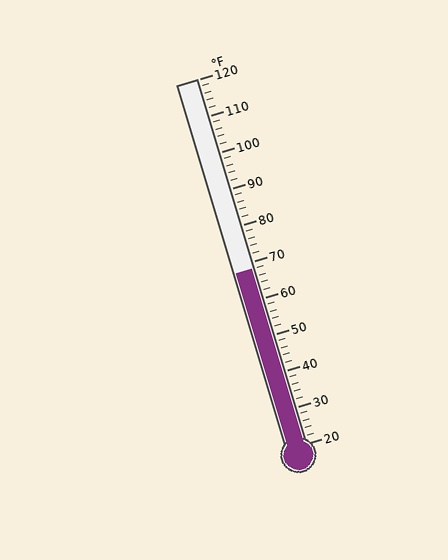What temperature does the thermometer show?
The thermometer shows approximately 68°F.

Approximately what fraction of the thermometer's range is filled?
The thermometer is filled to approximately 50% of its range.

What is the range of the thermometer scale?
The thermometer scale ranges from 20°F to 120°F.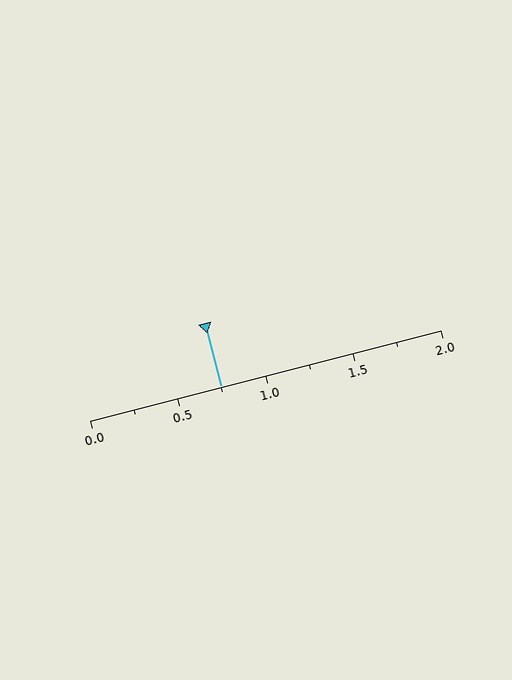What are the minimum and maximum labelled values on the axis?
The axis runs from 0.0 to 2.0.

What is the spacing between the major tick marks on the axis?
The major ticks are spaced 0.5 apart.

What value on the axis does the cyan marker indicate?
The marker indicates approximately 0.75.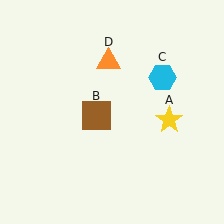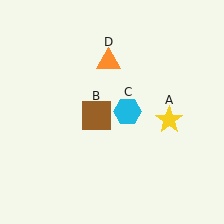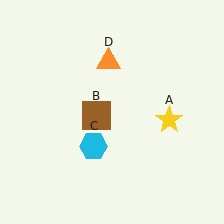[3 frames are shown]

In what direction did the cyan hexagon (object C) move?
The cyan hexagon (object C) moved down and to the left.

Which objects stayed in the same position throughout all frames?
Yellow star (object A) and brown square (object B) and orange triangle (object D) remained stationary.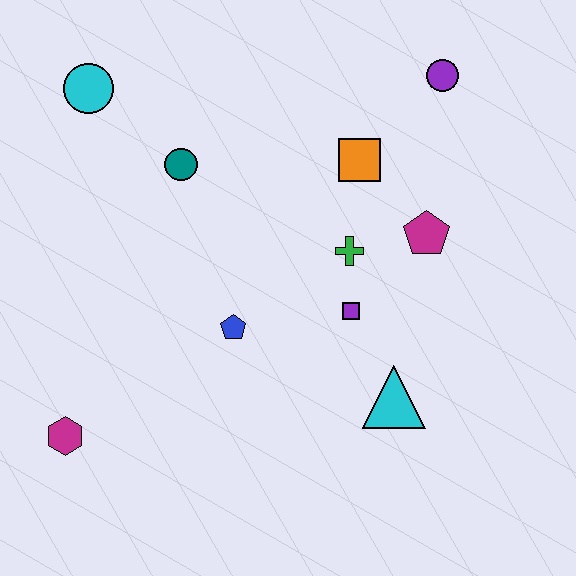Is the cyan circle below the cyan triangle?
No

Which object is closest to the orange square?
The green cross is closest to the orange square.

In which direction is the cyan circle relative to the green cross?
The cyan circle is to the left of the green cross.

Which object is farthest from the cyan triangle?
The cyan circle is farthest from the cyan triangle.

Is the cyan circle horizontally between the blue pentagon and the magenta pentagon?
No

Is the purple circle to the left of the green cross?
No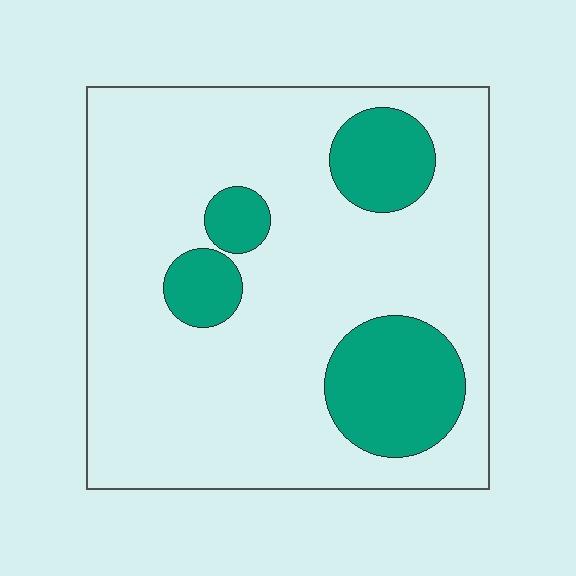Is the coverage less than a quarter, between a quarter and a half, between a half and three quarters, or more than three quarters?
Less than a quarter.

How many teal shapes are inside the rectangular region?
4.